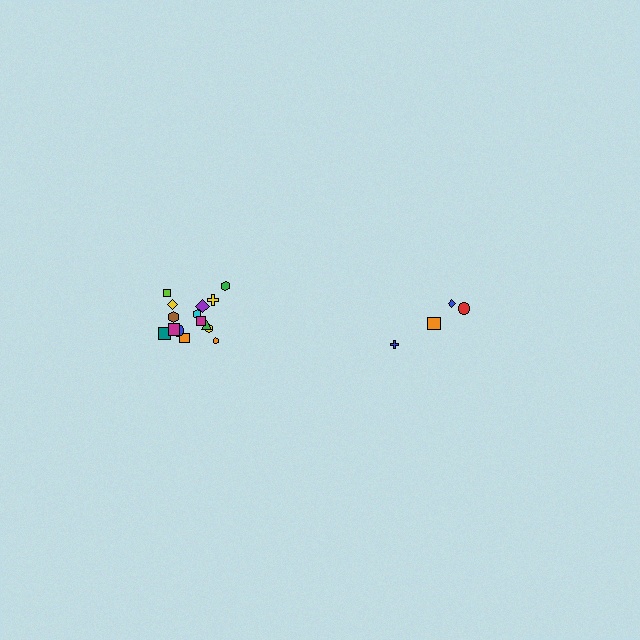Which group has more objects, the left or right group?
The left group.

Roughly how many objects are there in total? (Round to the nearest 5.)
Roughly 20 objects in total.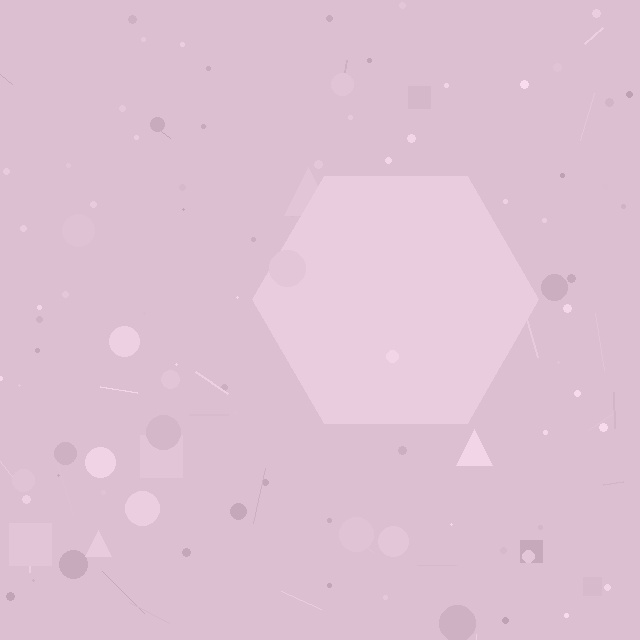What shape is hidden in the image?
A hexagon is hidden in the image.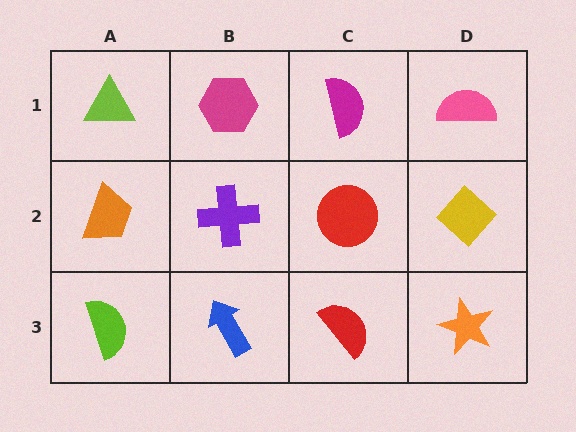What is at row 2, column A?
An orange trapezoid.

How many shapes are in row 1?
4 shapes.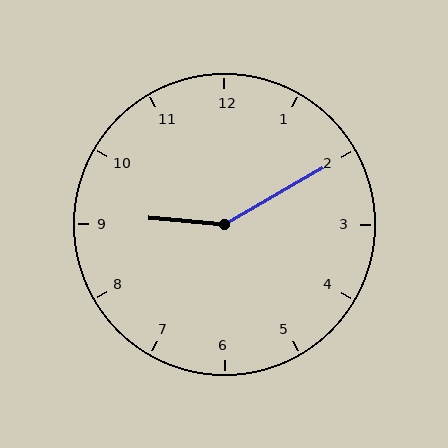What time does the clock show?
9:10.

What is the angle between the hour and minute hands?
Approximately 145 degrees.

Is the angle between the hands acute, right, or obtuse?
It is obtuse.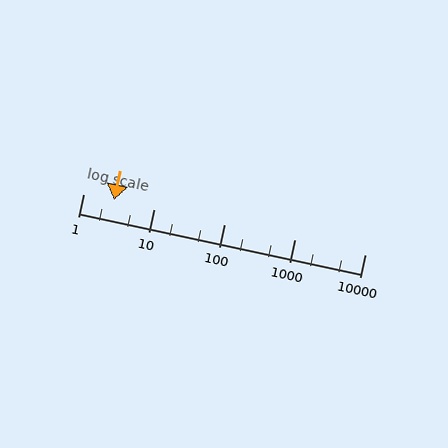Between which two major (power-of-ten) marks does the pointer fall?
The pointer is between 1 and 10.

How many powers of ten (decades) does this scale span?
The scale spans 4 decades, from 1 to 10000.